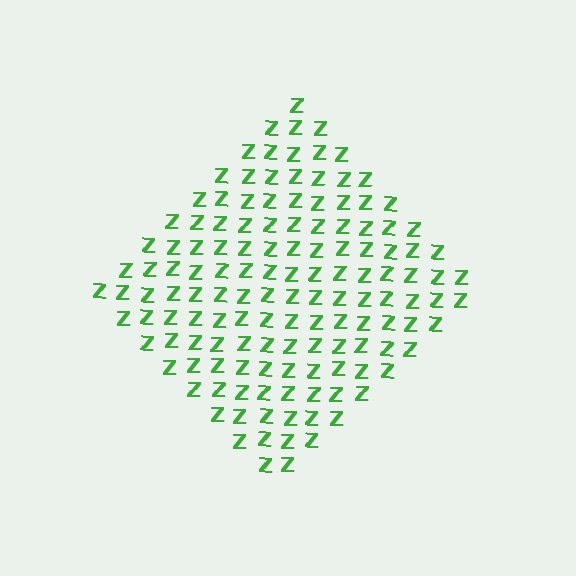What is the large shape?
The large shape is a diamond.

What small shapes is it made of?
It is made of small letter Z's.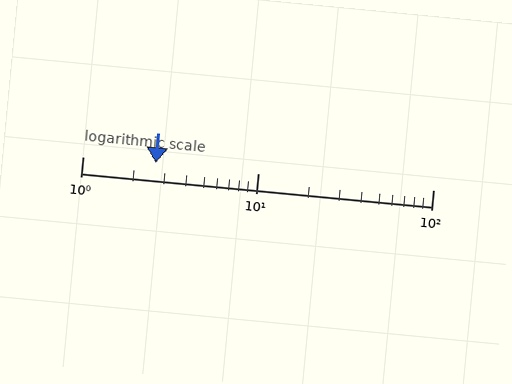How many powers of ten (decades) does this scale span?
The scale spans 2 decades, from 1 to 100.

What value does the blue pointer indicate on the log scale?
The pointer indicates approximately 2.6.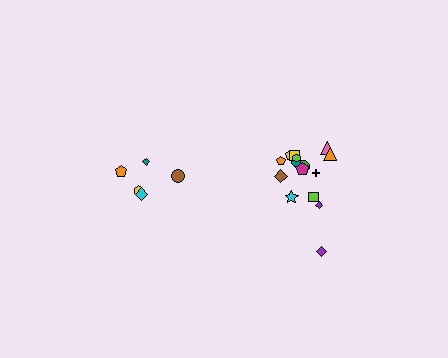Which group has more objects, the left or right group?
The right group.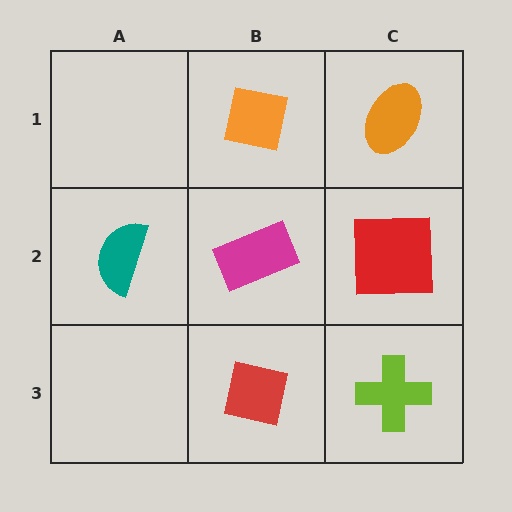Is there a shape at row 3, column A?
No, that cell is empty.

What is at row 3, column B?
A red square.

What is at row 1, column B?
An orange square.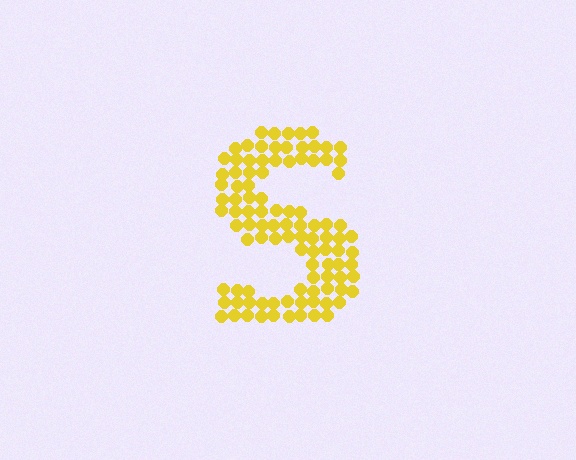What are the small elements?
The small elements are circles.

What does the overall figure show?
The overall figure shows the letter S.